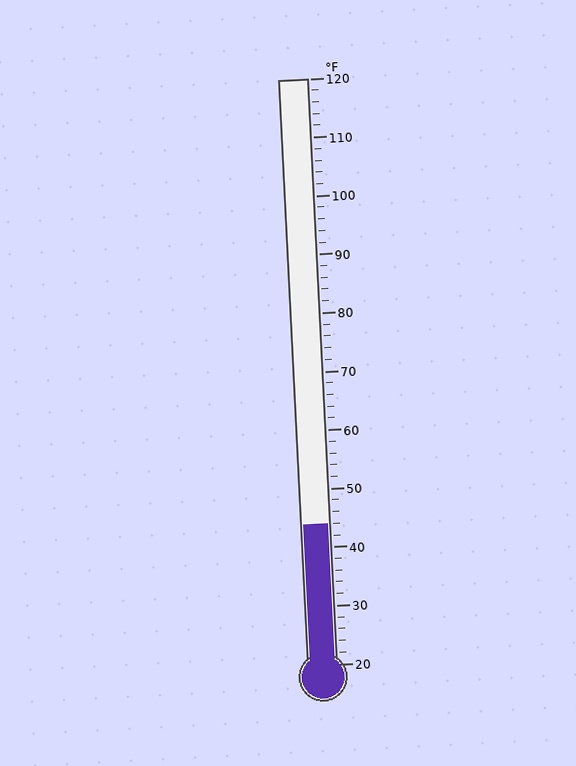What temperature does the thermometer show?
The thermometer shows approximately 44°F.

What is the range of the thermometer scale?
The thermometer scale ranges from 20°F to 120°F.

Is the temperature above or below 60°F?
The temperature is below 60°F.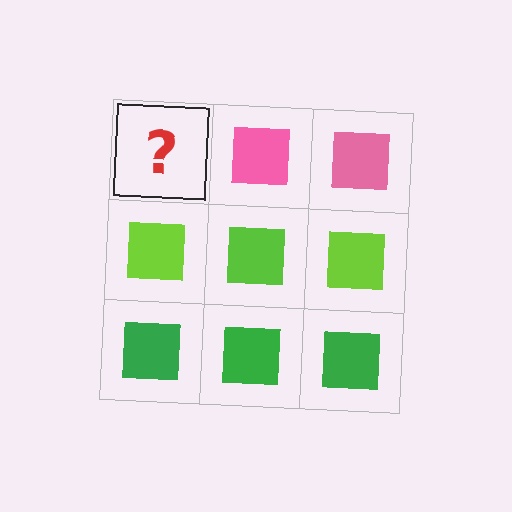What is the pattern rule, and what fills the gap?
The rule is that each row has a consistent color. The gap should be filled with a pink square.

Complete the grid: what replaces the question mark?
The question mark should be replaced with a pink square.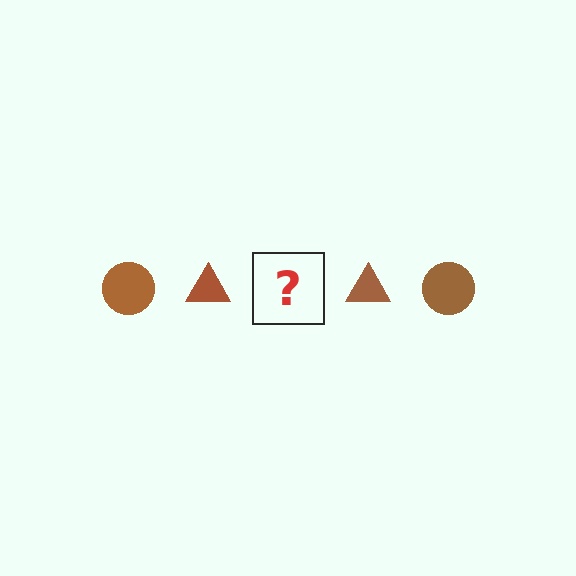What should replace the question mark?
The question mark should be replaced with a brown circle.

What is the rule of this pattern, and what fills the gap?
The rule is that the pattern cycles through circle, triangle shapes in brown. The gap should be filled with a brown circle.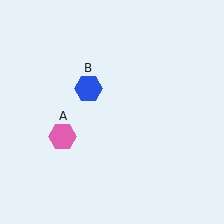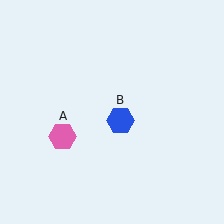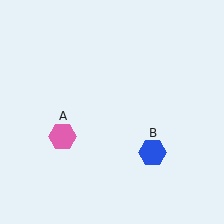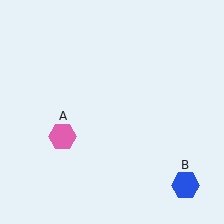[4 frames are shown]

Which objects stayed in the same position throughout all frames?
Pink hexagon (object A) remained stationary.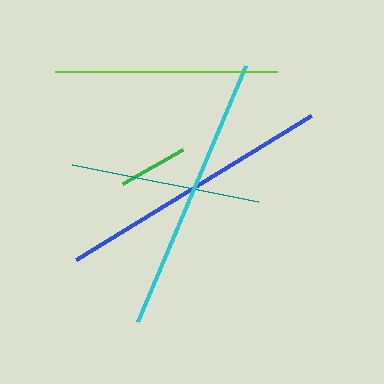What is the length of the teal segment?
The teal segment is approximately 189 pixels long.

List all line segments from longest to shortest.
From longest to shortest: cyan, blue, lime, teal, green.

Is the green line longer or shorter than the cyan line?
The cyan line is longer than the green line.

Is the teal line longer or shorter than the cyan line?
The cyan line is longer than the teal line.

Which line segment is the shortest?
The green line is the shortest at approximately 69 pixels.